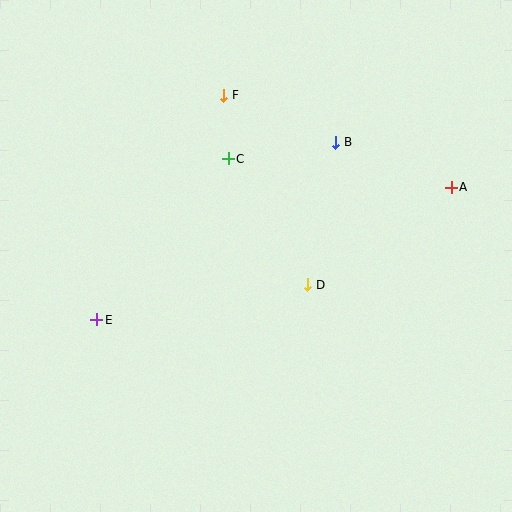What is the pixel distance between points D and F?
The distance between D and F is 208 pixels.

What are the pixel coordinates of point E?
Point E is at (97, 320).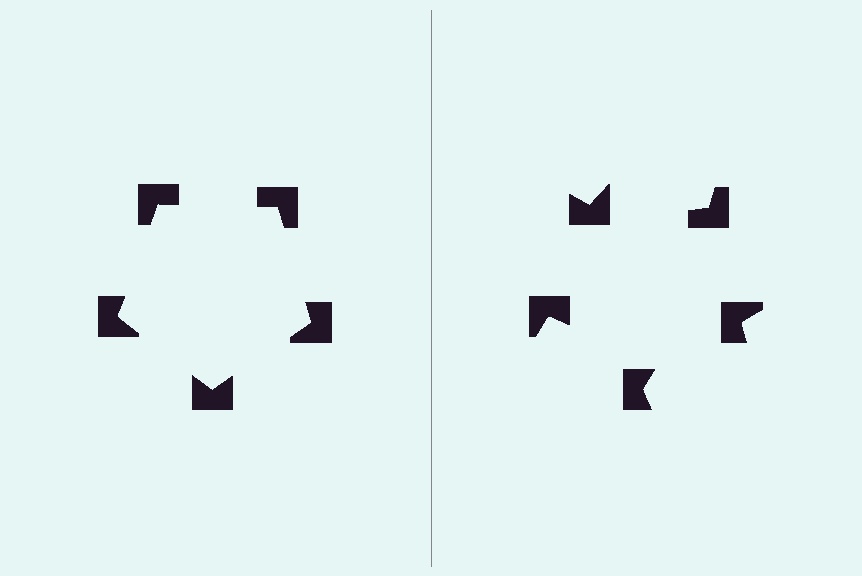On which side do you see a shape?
An illusory pentagon appears on the left side. On the right side the wedge cuts are rotated, so no coherent shape forms.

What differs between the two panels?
The notched squares are positioned identically on both sides; only the wedge orientations differ. On the left they align to a pentagon; on the right they are misaligned.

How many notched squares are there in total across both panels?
10 — 5 on each side.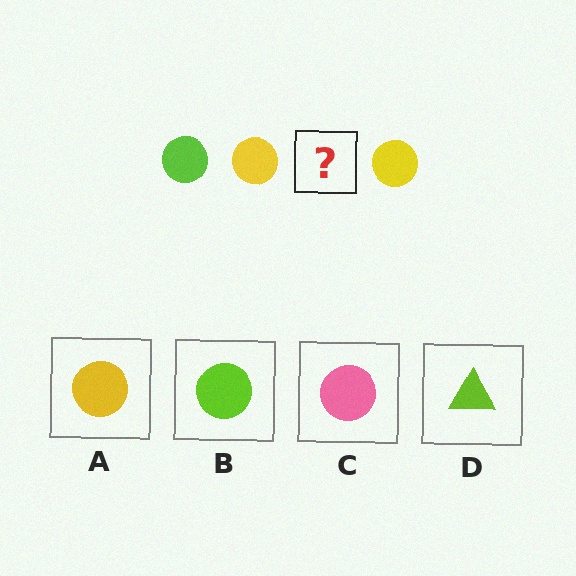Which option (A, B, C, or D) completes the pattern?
B.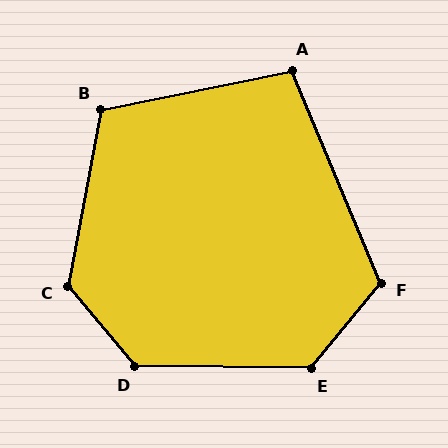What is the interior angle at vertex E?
Approximately 129 degrees (obtuse).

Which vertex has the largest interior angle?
D, at approximately 130 degrees.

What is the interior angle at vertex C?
Approximately 130 degrees (obtuse).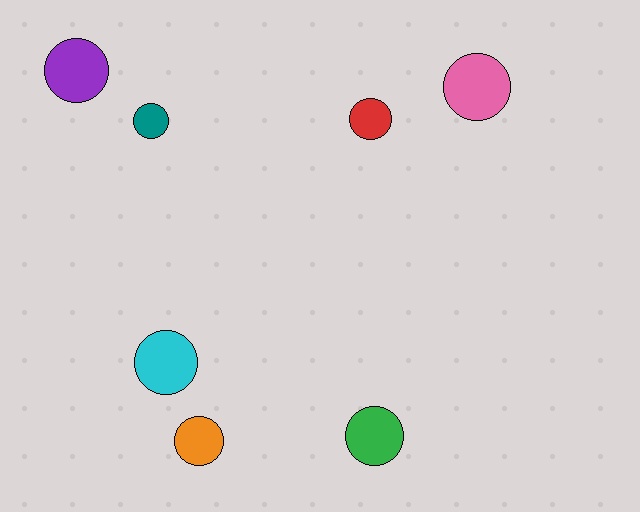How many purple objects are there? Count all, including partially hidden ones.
There is 1 purple object.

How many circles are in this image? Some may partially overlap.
There are 7 circles.